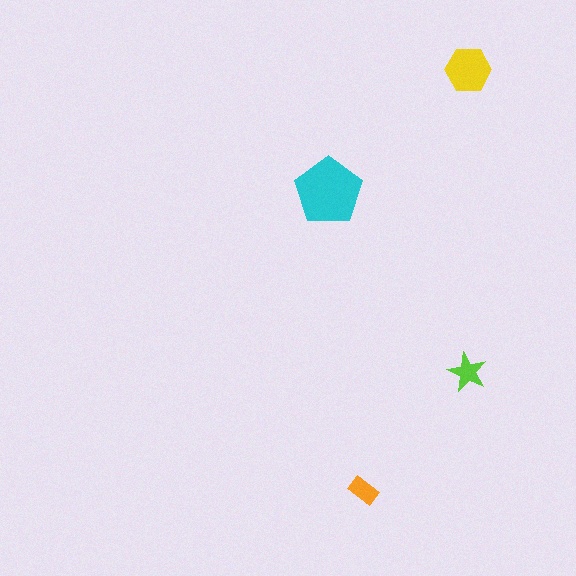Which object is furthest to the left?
The cyan pentagon is leftmost.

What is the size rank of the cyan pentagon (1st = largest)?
1st.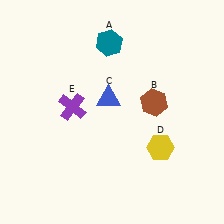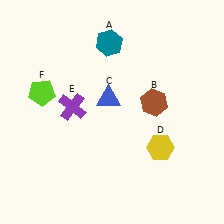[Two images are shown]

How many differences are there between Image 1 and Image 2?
There is 1 difference between the two images.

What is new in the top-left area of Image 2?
A lime pentagon (F) was added in the top-left area of Image 2.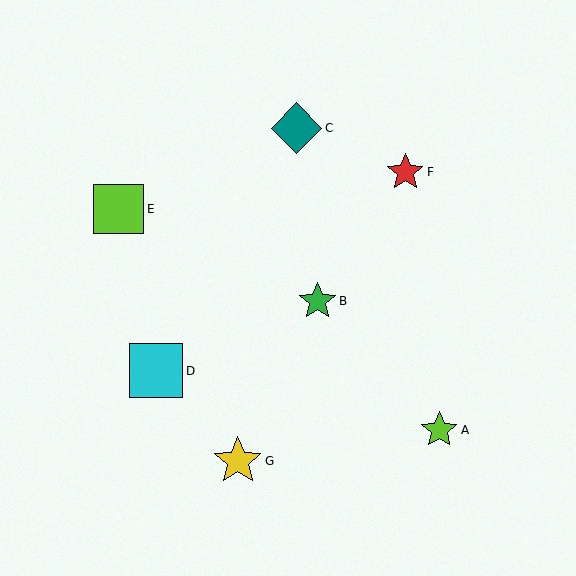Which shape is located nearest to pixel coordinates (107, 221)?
The lime square (labeled E) at (119, 209) is nearest to that location.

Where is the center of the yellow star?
The center of the yellow star is at (238, 461).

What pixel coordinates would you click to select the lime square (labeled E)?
Click at (119, 209) to select the lime square E.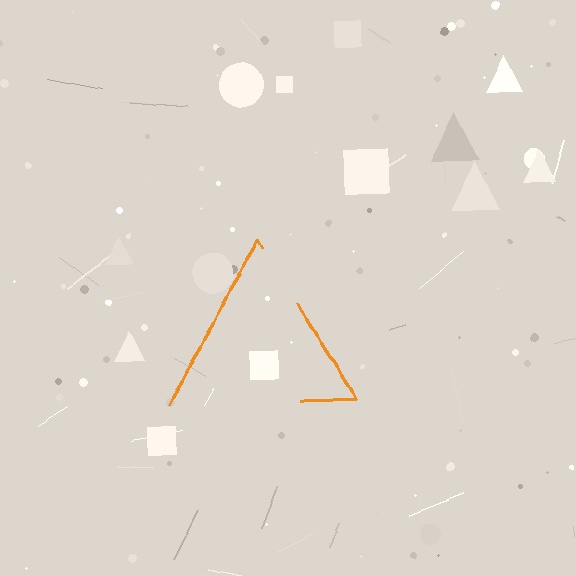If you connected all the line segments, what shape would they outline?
They would outline a triangle.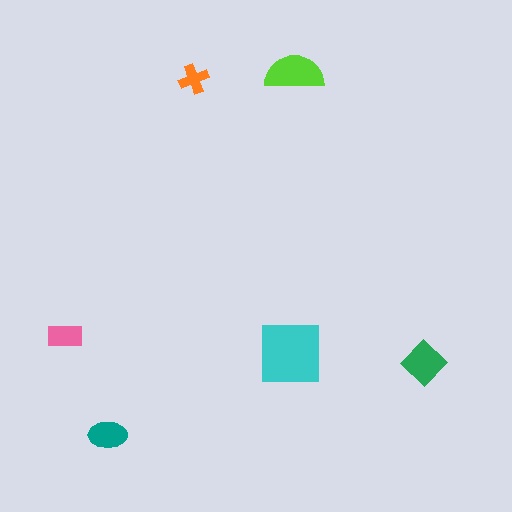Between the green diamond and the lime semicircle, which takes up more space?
The lime semicircle.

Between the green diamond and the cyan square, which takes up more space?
The cyan square.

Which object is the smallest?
The orange cross.